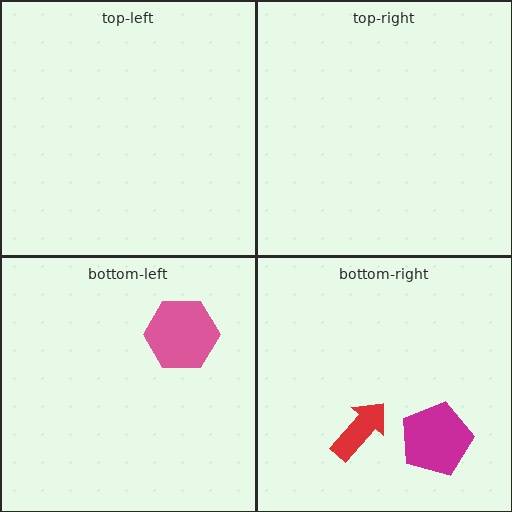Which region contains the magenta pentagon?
The bottom-right region.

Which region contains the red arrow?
The bottom-right region.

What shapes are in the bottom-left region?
The pink hexagon.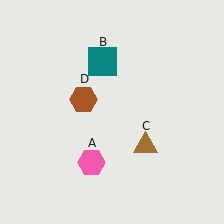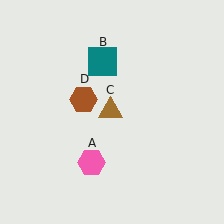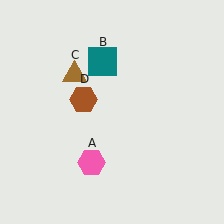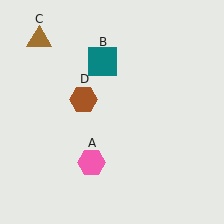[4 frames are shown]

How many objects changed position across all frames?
1 object changed position: brown triangle (object C).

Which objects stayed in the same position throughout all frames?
Pink hexagon (object A) and teal square (object B) and brown hexagon (object D) remained stationary.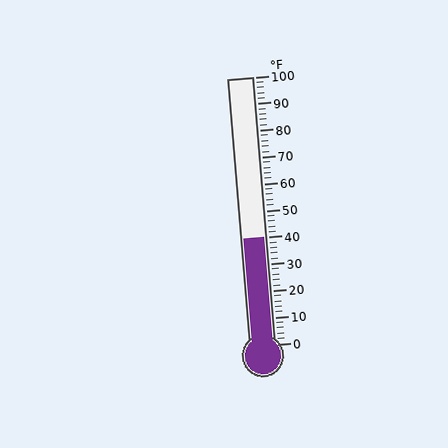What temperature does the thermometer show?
The thermometer shows approximately 40°F.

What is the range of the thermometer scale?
The thermometer scale ranges from 0°F to 100°F.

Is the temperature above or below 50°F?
The temperature is below 50°F.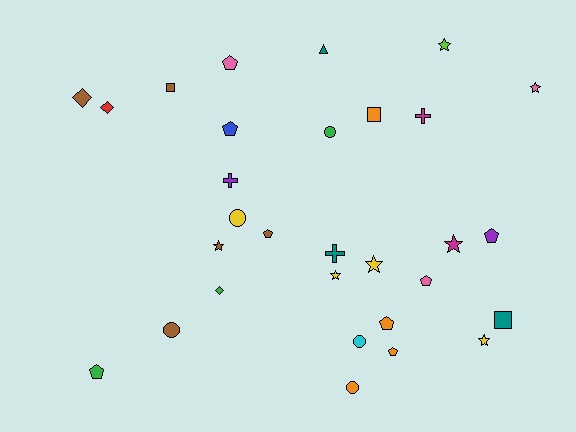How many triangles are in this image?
There is 1 triangle.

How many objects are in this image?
There are 30 objects.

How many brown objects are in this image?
There are 5 brown objects.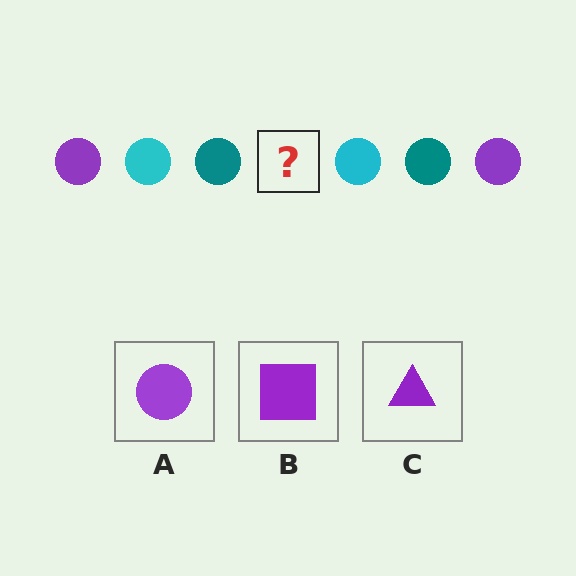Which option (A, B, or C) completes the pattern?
A.